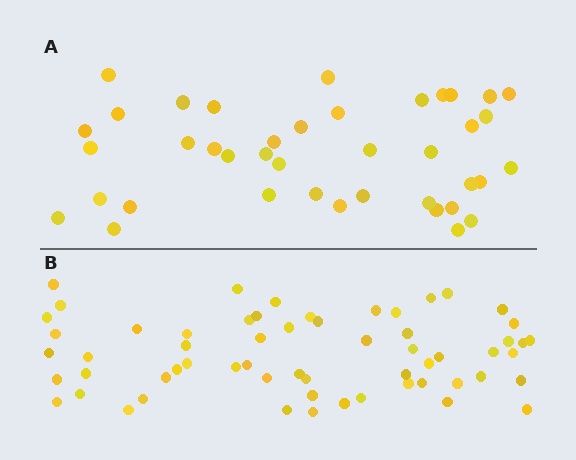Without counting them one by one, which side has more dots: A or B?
Region B (the bottom region) has more dots.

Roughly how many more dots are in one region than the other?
Region B has approximately 20 more dots than region A.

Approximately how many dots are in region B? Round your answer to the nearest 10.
About 60 dots.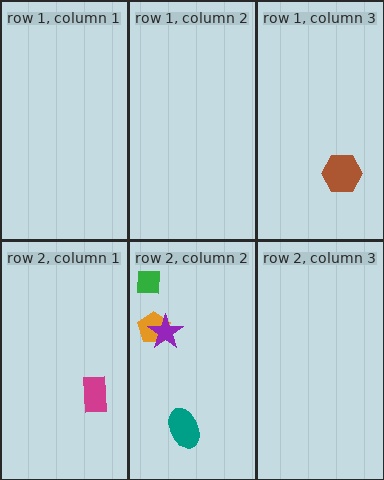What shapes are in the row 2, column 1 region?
The magenta rectangle.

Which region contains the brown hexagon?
The row 1, column 3 region.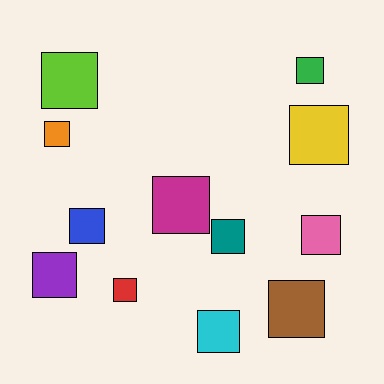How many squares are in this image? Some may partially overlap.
There are 12 squares.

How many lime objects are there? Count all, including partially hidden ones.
There is 1 lime object.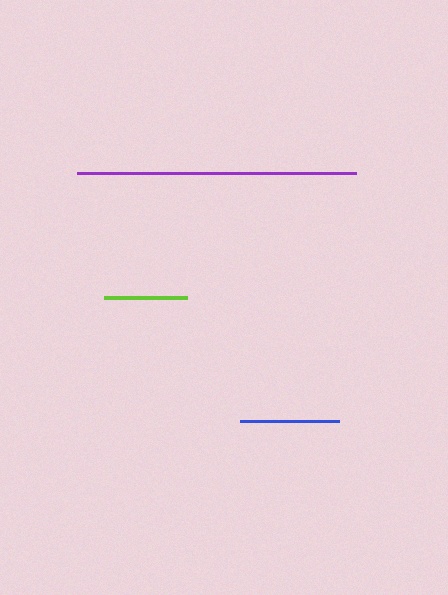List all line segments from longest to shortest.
From longest to shortest: purple, blue, lime.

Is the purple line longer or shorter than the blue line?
The purple line is longer than the blue line.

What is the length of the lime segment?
The lime segment is approximately 83 pixels long.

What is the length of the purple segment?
The purple segment is approximately 279 pixels long.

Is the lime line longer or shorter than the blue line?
The blue line is longer than the lime line.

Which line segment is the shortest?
The lime line is the shortest at approximately 83 pixels.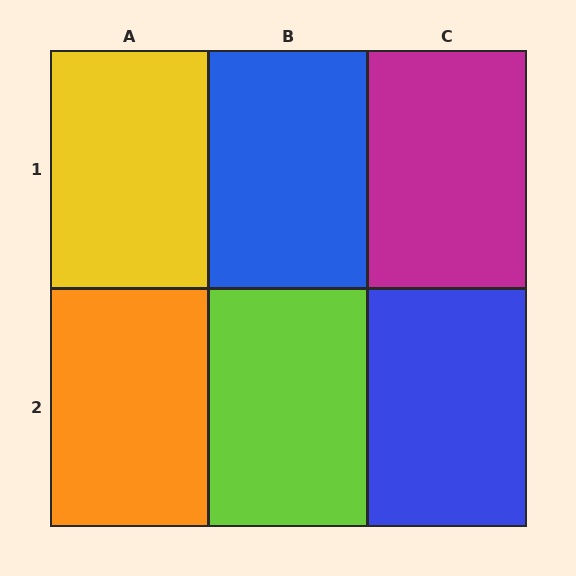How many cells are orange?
1 cell is orange.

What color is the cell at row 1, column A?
Yellow.